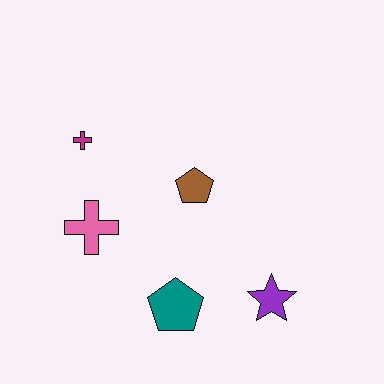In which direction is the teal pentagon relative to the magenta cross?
The teal pentagon is below the magenta cross.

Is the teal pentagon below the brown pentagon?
Yes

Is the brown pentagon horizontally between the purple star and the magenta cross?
Yes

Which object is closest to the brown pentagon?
The pink cross is closest to the brown pentagon.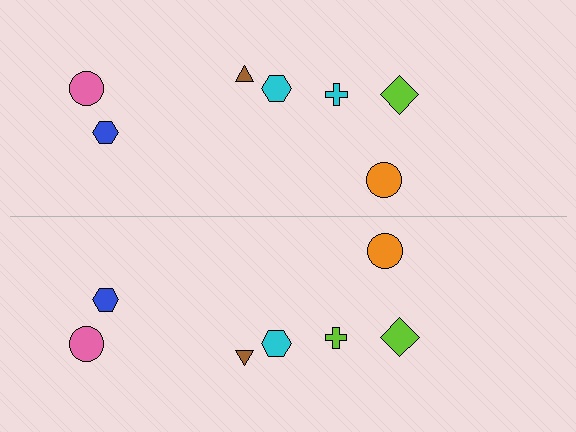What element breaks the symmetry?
The lime cross on the bottom side breaks the symmetry — its mirror counterpart is cyan.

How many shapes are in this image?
There are 14 shapes in this image.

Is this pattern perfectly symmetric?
No, the pattern is not perfectly symmetric. The lime cross on the bottom side breaks the symmetry — its mirror counterpart is cyan.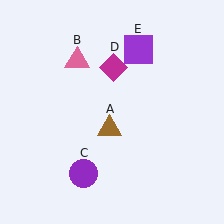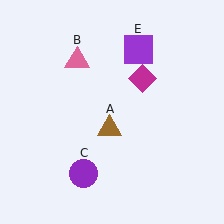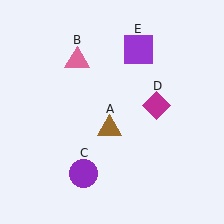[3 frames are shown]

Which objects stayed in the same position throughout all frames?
Brown triangle (object A) and pink triangle (object B) and purple circle (object C) and purple square (object E) remained stationary.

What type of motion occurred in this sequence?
The magenta diamond (object D) rotated clockwise around the center of the scene.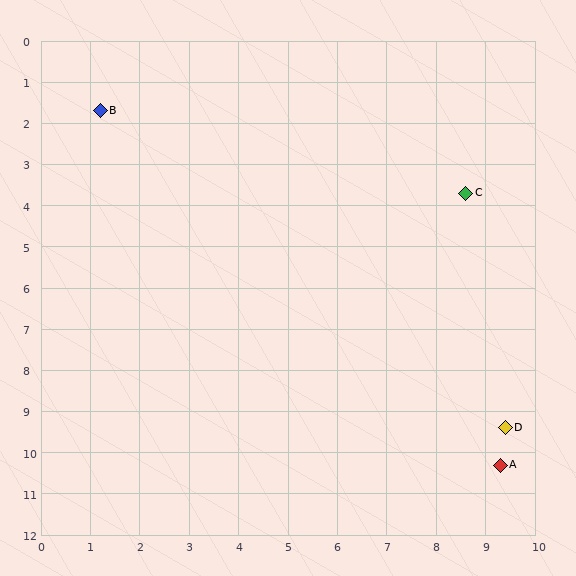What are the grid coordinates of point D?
Point D is at approximately (9.4, 9.4).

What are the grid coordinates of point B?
Point B is at approximately (1.2, 1.7).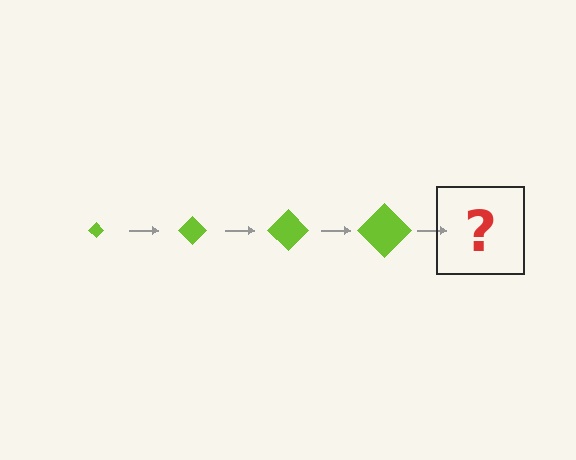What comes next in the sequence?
The next element should be a lime diamond, larger than the previous one.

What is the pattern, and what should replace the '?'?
The pattern is that the diamond gets progressively larger each step. The '?' should be a lime diamond, larger than the previous one.